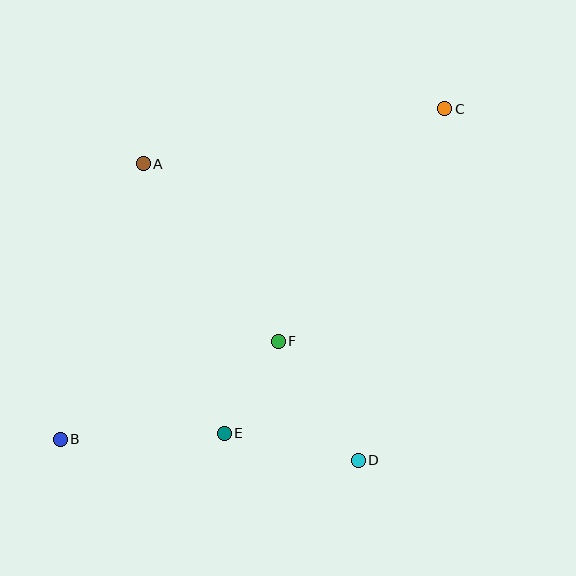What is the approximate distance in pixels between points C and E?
The distance between C and E is approximately 393 pixels.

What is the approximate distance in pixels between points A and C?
The distance between A and C is approximately 307 pixels.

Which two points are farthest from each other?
Points B and C are farthest from each other.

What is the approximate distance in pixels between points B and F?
The distance between B and F is approximately 239 pixels.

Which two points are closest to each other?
Points E and F are closest to each other.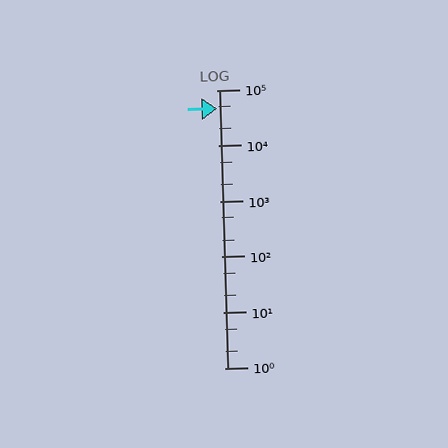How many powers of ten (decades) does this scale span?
The scale spans 5 decades, from 1 to 100000.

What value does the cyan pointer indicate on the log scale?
The pointer indicates approximately 46000.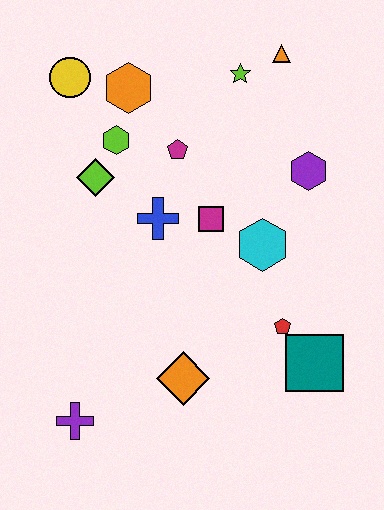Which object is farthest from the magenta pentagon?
The purple cross is farthest from the magenta pentagon.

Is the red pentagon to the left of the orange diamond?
No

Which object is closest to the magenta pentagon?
The lime hexagon is closest to the magenta pentagon.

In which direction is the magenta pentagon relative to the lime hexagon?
The magenta pentagon is to the right of the lime hexagon.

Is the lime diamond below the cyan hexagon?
No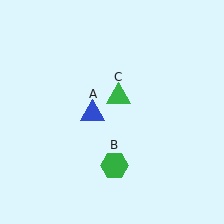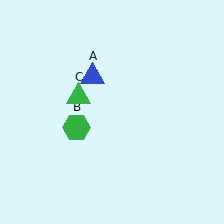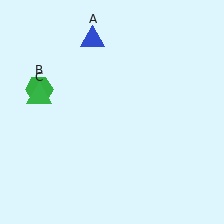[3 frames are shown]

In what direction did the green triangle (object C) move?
The green triangle (object C) moved left.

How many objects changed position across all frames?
3 objects changed position: blue triangle (object A), green hexagon (object B), green triangle (object C).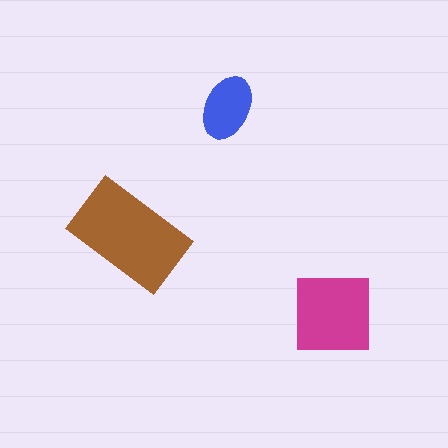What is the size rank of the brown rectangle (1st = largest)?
1st.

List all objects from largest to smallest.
The brown rectangle, the magenta square, the blue ellipse.